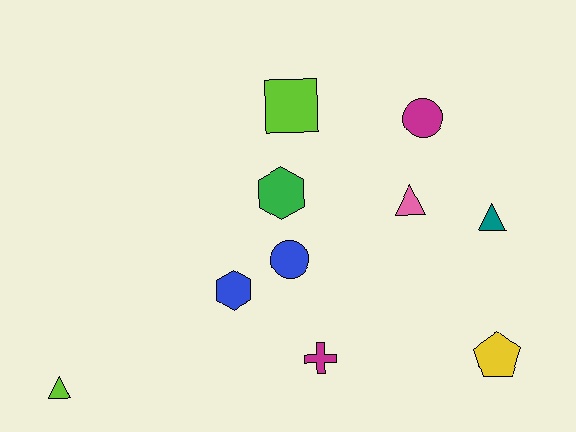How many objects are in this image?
There are 10 objects.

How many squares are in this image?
There is 1 square.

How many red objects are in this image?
There are no red objects.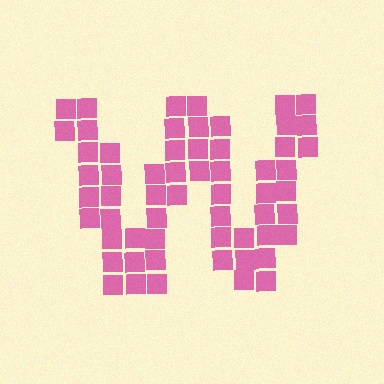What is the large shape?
The large shape is the letter W.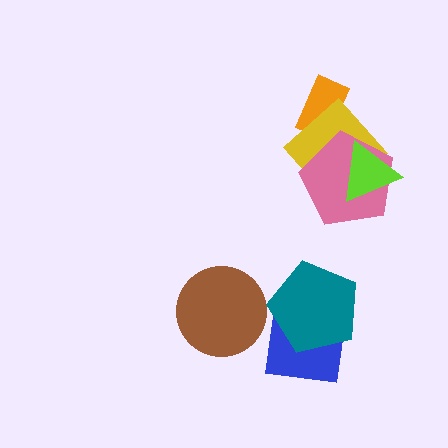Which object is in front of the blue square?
The teal pentagon is in front of the blue square.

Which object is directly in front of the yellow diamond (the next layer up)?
The pink pentagon is directly in front of the yellow diamond.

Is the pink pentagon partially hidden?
Yes, it is partially covered by another shape.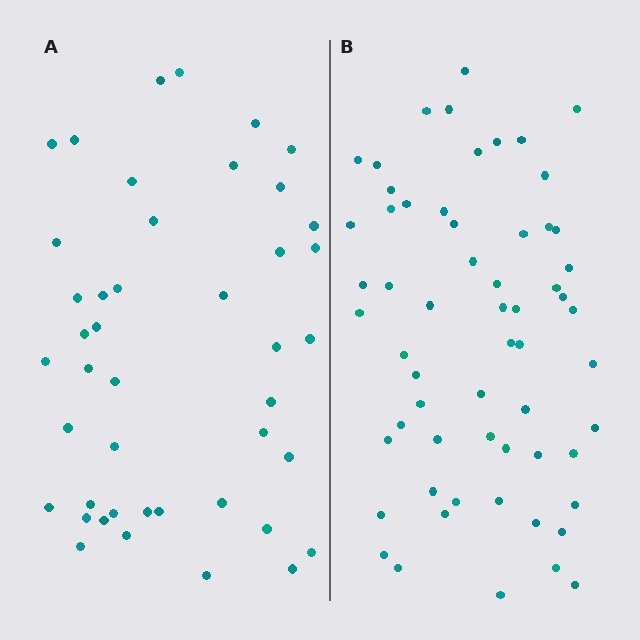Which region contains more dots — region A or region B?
Region B (the right region) has more dots.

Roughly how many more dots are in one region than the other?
Region B has approximately 15 more dots than region A.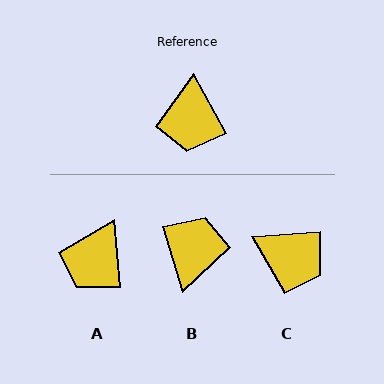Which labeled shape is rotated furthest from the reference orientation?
B, about 169 degrees away.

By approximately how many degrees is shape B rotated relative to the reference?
Approximately 169 degrees counter-clockwise.